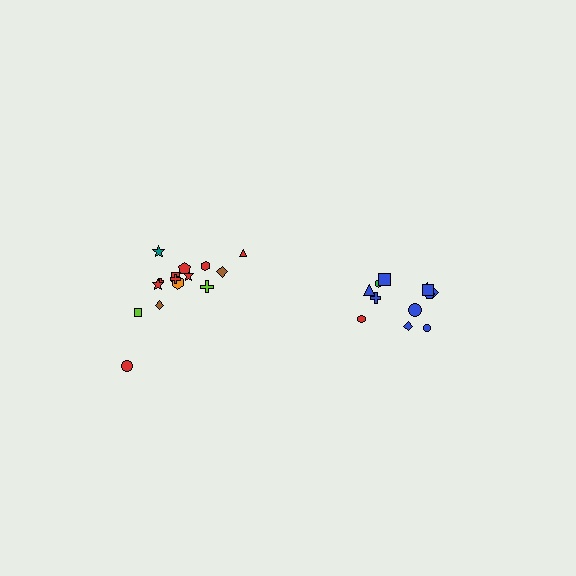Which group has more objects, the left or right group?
The left group.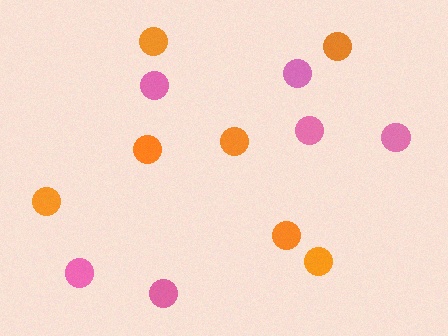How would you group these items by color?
There are 2 groups: one group of pink circles (6) and one group of orange circles (7).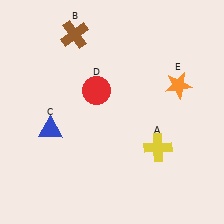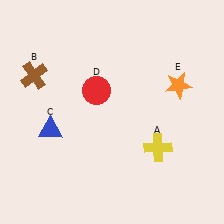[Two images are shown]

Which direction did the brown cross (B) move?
The brown cross (B) moved down.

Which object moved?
The brown cross (B) moved down.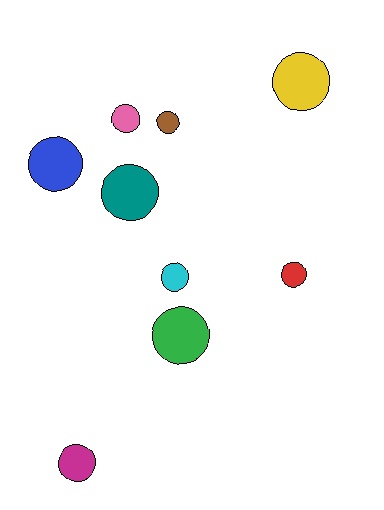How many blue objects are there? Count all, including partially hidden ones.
There is 1 blue object.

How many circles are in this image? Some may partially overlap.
There are 9 circles.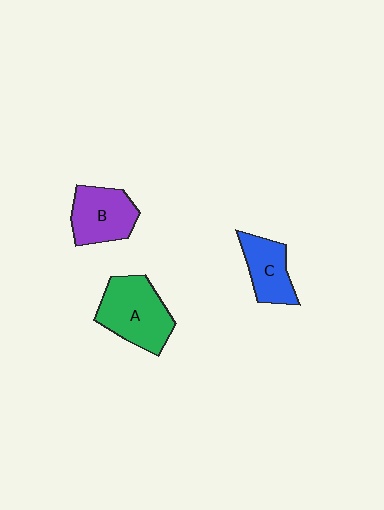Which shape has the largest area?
Shape A (green).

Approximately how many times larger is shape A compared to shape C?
Approximately 1.5 times.